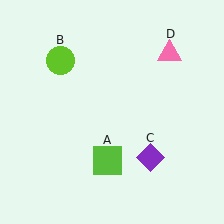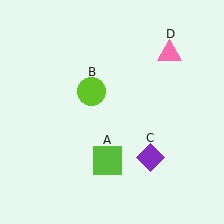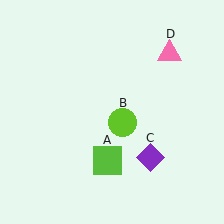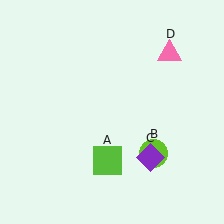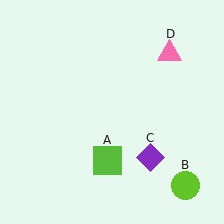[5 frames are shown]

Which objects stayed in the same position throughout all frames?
Lime square (object A) and purple diamond (object C) and pink triangle (object D) remained stationary.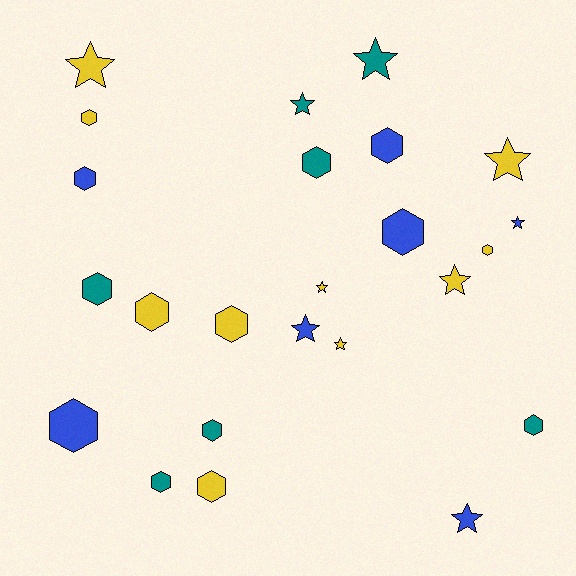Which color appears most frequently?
Yellow, with 10 objects.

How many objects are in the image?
There are 24 objects.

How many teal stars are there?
There are 2 teal stars.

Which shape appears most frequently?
Hexagon, with 14 objects.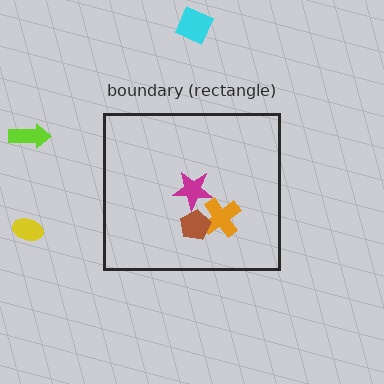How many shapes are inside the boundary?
3 inside, 3 outside.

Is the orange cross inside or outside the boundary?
Inside.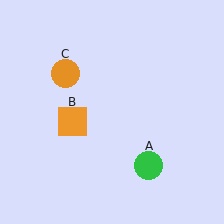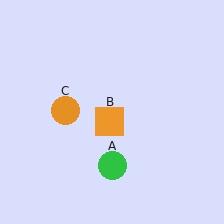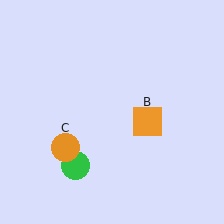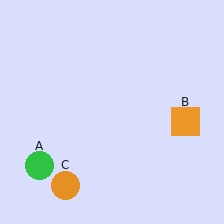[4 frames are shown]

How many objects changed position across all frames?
3 objects changed position: green circle (object A), orange square (object B), orange circle (object C).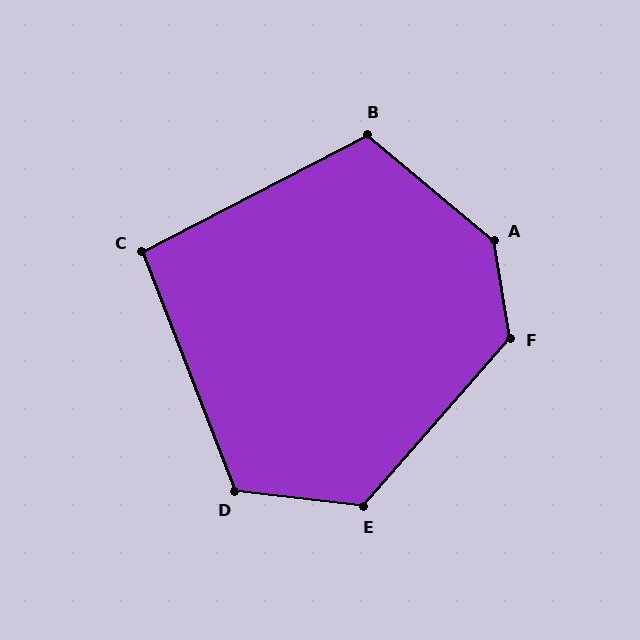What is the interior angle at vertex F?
Approximately 129 degrees (obtuse).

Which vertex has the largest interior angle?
A, at approximately 139 degrees.